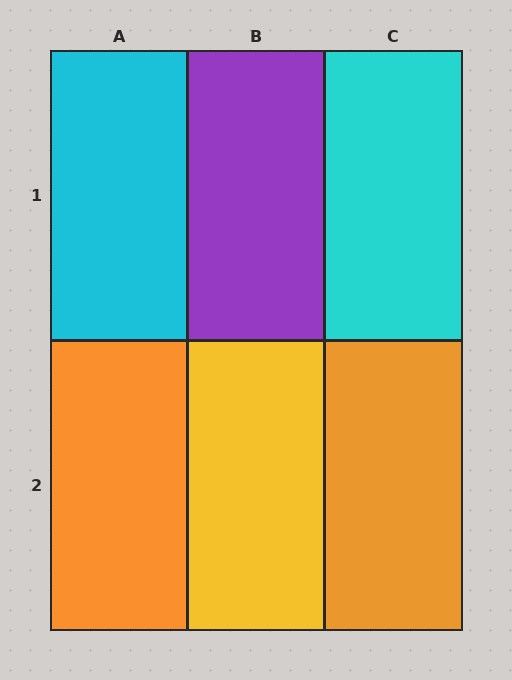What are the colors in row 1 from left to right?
Cyan, purple, cyan.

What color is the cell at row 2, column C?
Orange.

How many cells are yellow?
1 cell is yellow.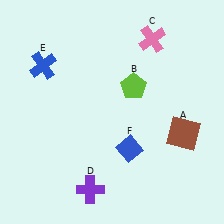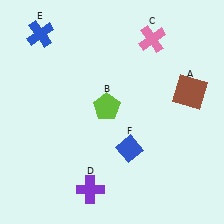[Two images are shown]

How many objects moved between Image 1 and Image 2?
3 objects moved between the two images.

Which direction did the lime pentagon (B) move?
The lime pentagon (B) moved left.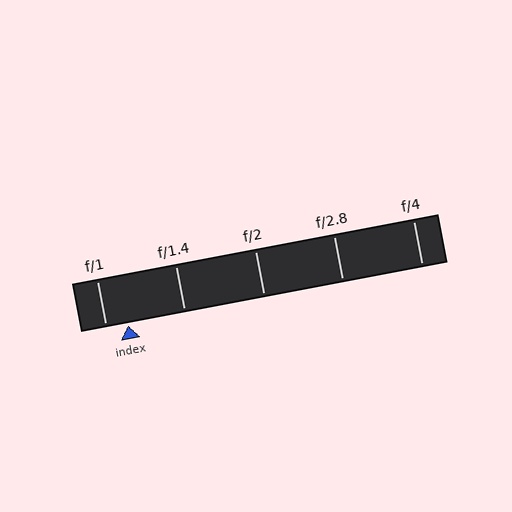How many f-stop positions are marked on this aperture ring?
There are 5 f-stop positions marked.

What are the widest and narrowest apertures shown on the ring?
The widest aperture shown is f/1 and the narrowest is f/4.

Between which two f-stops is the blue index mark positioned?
The index mark is between f/1 and f/1.4.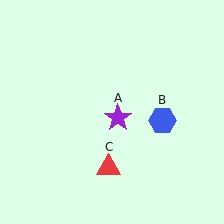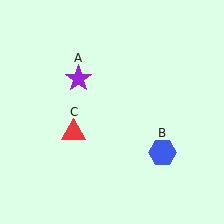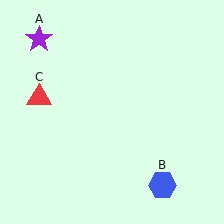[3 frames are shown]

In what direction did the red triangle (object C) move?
The red triangle (object C) moved up and to the left.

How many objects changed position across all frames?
3 objects changed position: purple star (object A), blue hexagon (object B), red triangle (object C).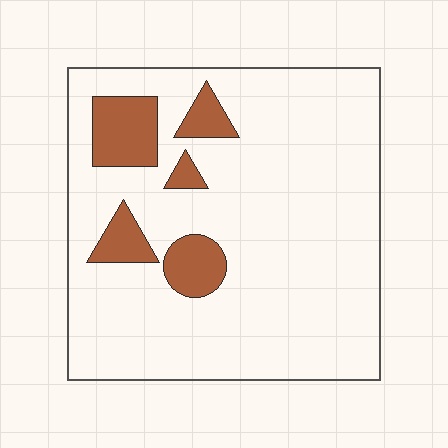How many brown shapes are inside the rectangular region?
5.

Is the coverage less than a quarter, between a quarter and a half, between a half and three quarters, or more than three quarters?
Less than a quarter.